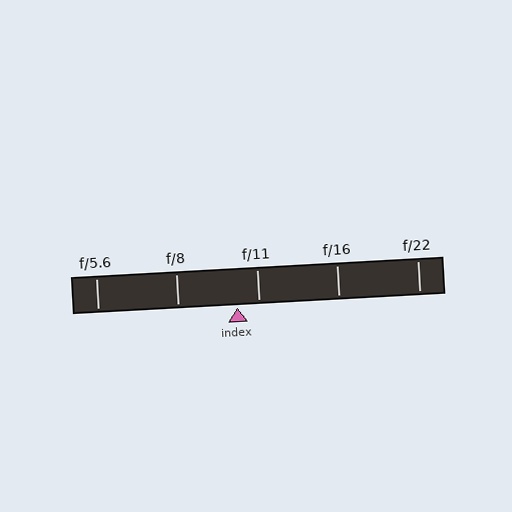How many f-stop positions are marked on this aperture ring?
There are 5 f-stop positions marked.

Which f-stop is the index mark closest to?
The index mark is closest to f/11.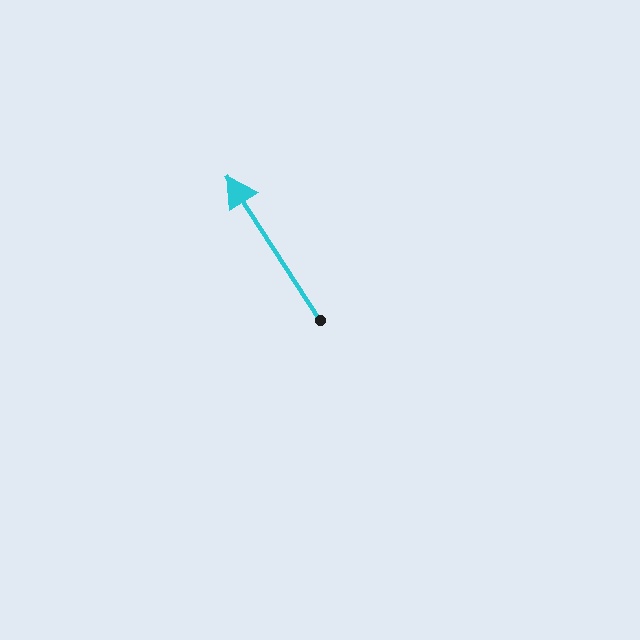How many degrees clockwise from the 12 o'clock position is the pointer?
Approximately 327 degrees.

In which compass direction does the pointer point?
Northwest.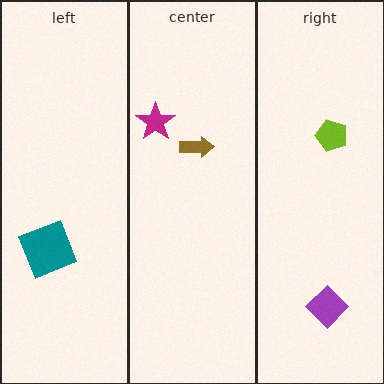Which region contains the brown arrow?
The center region.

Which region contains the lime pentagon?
The right region.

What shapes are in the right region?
The purple diamond, the lime pentagon.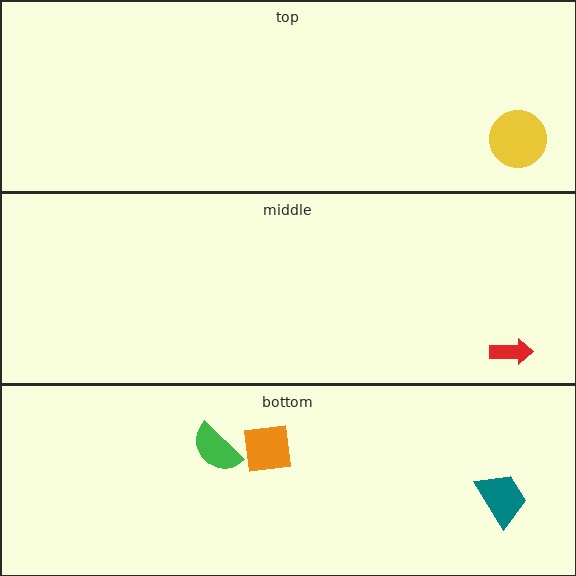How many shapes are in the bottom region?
3.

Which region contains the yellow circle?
The top region.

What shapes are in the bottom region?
The green semicircle, the teal trapezoid, the orange square.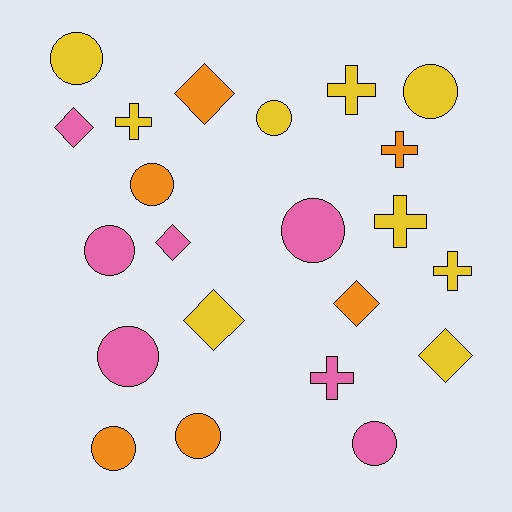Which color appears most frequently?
Yellow, with 9 objects.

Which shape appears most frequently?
Circle, with 10 objects.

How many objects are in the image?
There are 22 objects.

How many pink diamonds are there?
There are 2 pink diamonds.